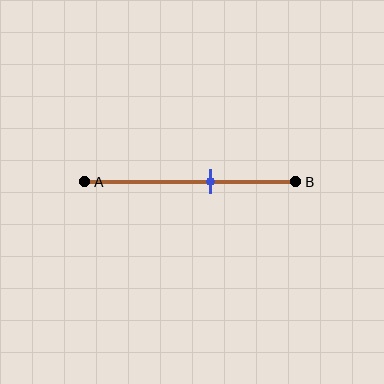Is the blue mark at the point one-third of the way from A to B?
No, the mark is at about 60% from A, not at the 33% one-third point.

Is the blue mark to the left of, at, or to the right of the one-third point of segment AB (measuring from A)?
The blue mark is to the right of the one-third point of segment AB.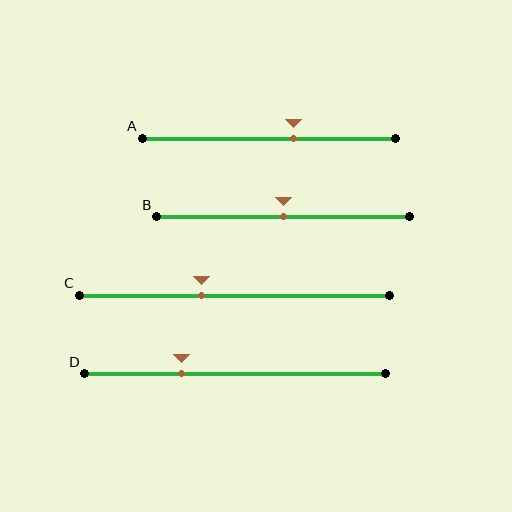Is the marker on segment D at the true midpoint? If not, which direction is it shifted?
No, the marker on segment D is shifted to the left by about 18% of the segment length.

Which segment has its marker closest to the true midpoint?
Segment B has its marker closest to the true midpoint.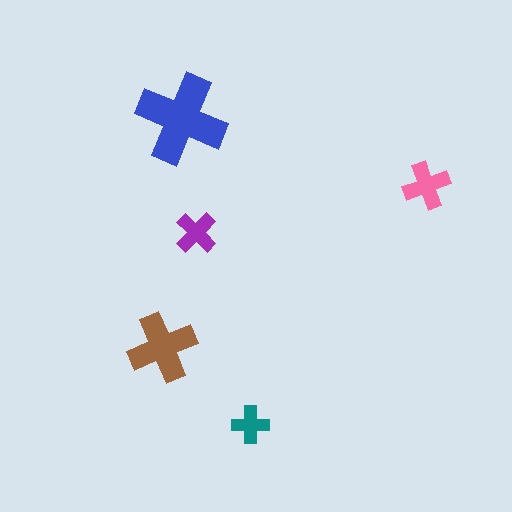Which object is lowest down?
The teal cross is bottommost.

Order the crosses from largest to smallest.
the blue one, the brown one, the pink one, the purple one, the teal one.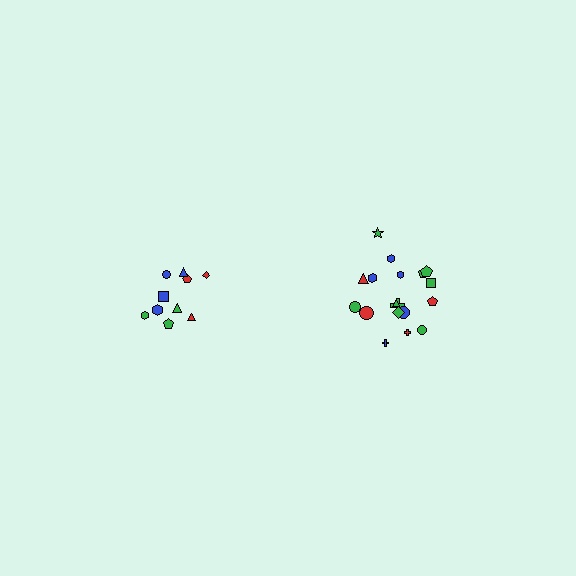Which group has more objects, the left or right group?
The right group.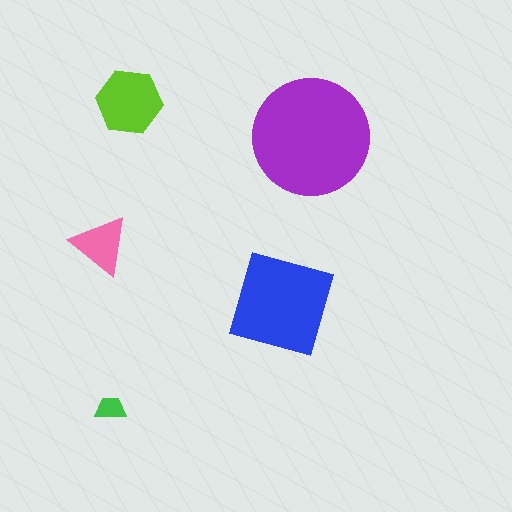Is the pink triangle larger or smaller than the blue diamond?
Smaller.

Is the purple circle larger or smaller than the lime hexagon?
Larger.